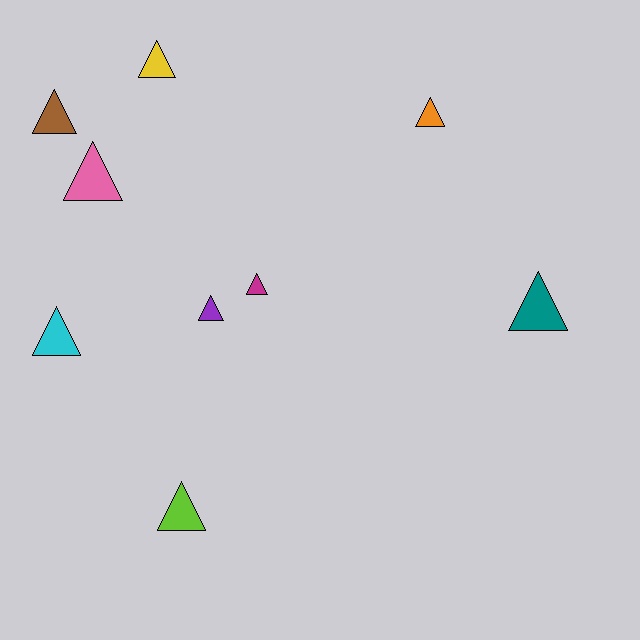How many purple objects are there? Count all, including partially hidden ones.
There is 1 purple object.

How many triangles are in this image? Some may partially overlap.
There are 9 triangles.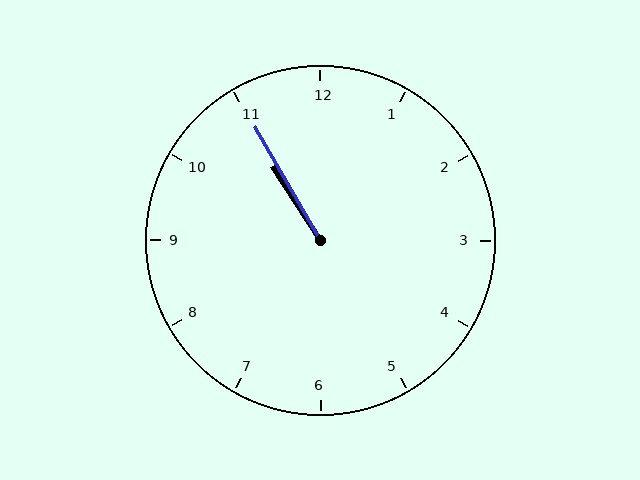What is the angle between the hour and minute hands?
Approximately 2 degrees.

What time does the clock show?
10:55.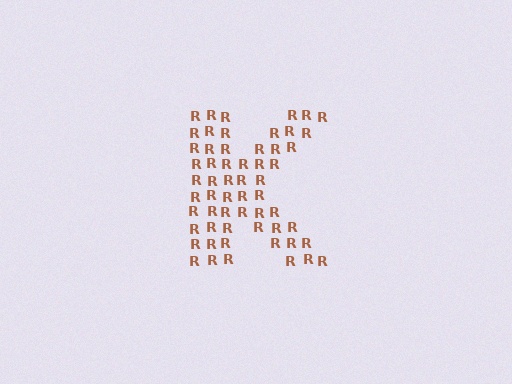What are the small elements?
The small elements are letter R's.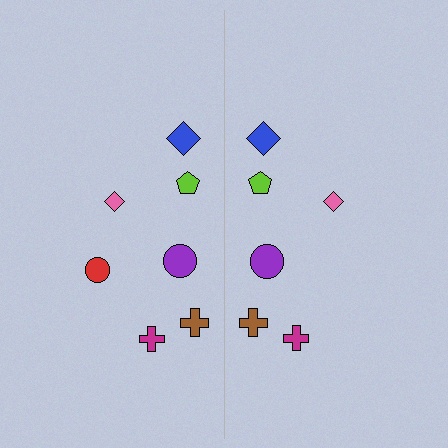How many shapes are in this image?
There are 13 shapes in this image.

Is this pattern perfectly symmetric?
No, the pattern is not perfectly symmetric. A red circle is missing from the right side.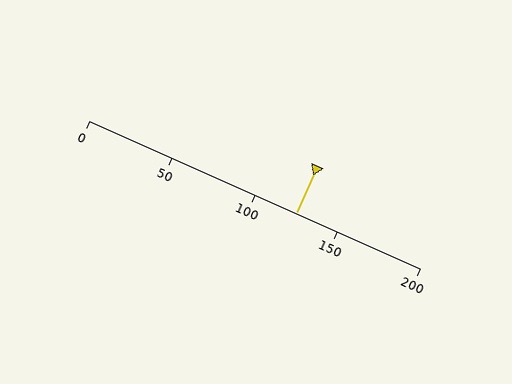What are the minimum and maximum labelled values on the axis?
The axis runs from 0 to 200.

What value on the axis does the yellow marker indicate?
The marker indicates approximately 125.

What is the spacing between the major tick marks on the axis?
The major ticks are spaced 50 apart.